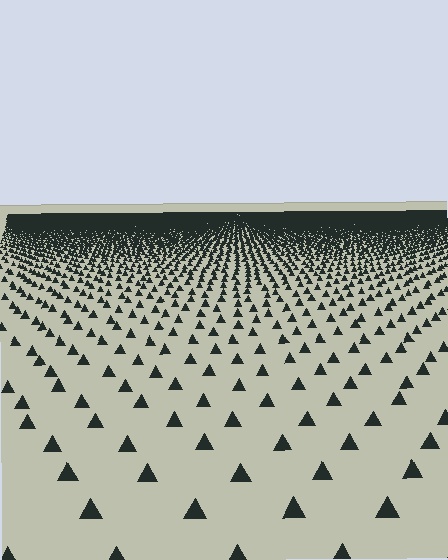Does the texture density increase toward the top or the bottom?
Density increases toward the top.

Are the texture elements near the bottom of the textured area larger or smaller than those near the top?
Larger. Near the bottom, elements are closer to the viewer and appear at a bigger on-screen size.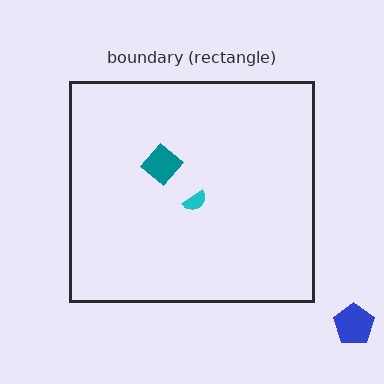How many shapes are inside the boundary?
2 inside, 1 outside.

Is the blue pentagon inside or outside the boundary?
Outside.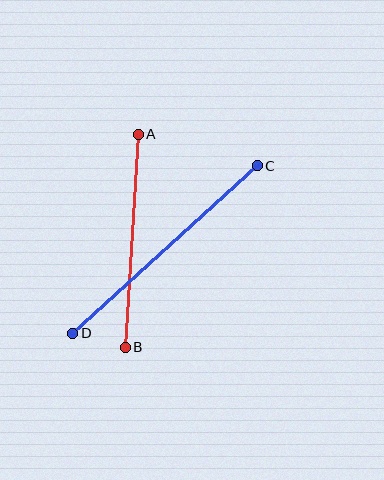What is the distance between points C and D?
The distance is approximately 249 pixels.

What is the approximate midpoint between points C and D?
The midpoint is at approximately (165, 250) pixels.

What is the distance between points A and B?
The distance is approximately 213 pixels.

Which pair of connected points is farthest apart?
Points C and D are farthest apart.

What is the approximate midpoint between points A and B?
The midpoint is at approximately (132, 241) pixels.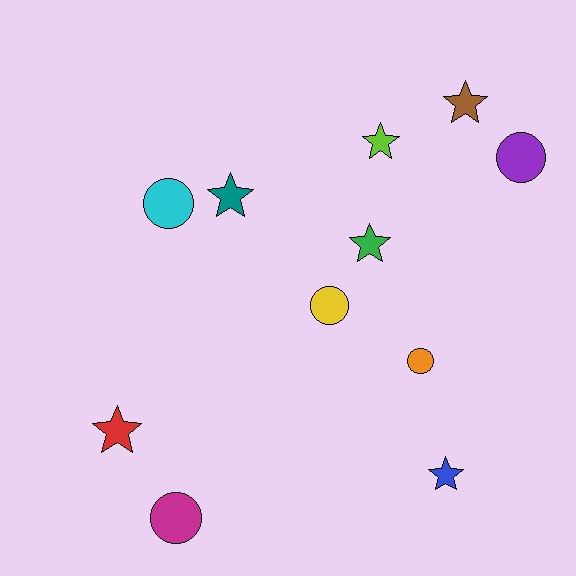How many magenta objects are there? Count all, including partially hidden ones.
There is 1 magenta object.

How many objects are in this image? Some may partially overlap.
There are 11 objects.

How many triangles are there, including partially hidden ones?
There are no triangles.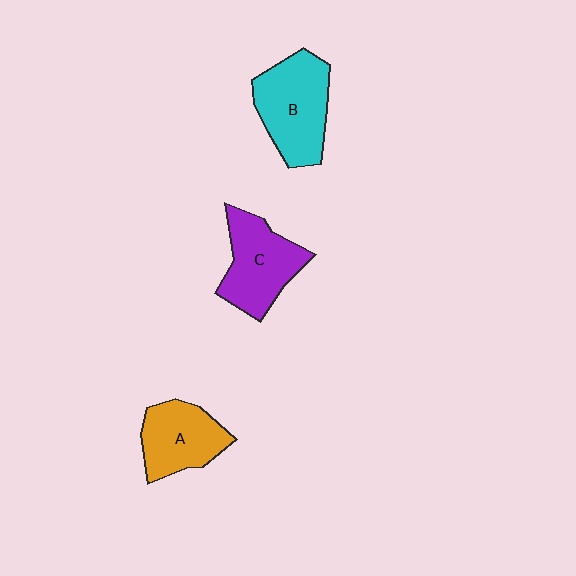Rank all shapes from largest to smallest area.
From largest to smallest: B (cyan), C (purple), A (orange).